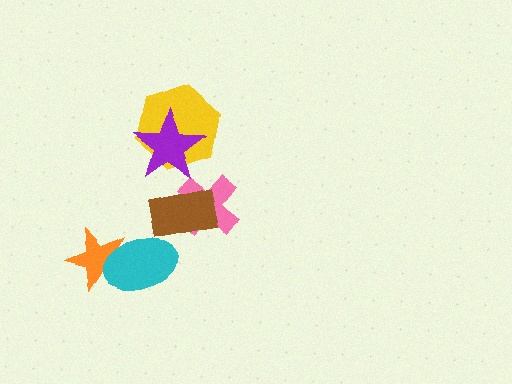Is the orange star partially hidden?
Yes, it is partially covered by another shape.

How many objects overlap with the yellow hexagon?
1 object overlaps with the yellow hexagon.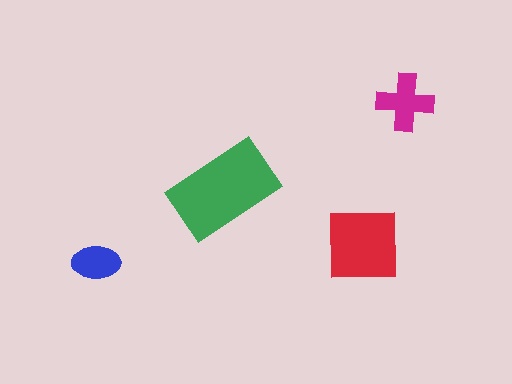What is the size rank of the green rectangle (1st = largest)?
1st.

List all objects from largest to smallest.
The green rectangle, the red square, the magenta cross, the blue ellipse.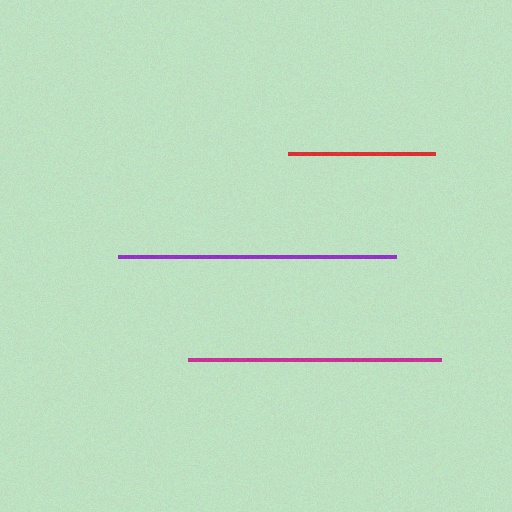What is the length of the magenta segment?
The magenta segment is approximately 253 pixels long.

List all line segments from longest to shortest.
From longest to shortest: purple, magenta, red.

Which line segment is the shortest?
The red line is the shortest at approximately 147 pixels.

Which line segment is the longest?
The purple line is the longest at approximately 278 pixels.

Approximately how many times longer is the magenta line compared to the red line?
The magenta line is approximately 1.7 times the length of the red line.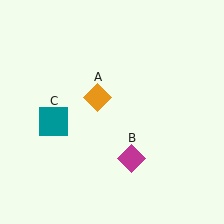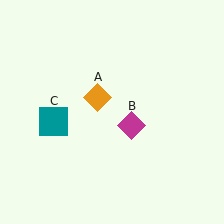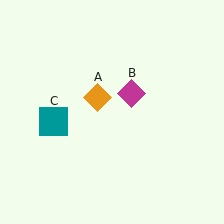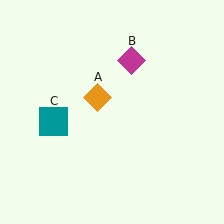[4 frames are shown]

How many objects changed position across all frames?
1 object changed position: magenta diamond (object B).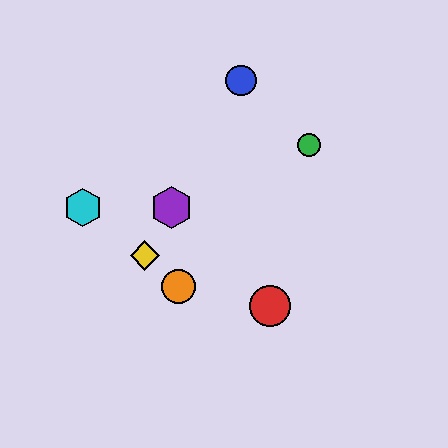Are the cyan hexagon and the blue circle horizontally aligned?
No, the cyan hexagon is at y≈207 and the blue circle is at y≈81.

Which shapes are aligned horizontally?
The purple hexagon, the cyan hexagon are aligned horizontally.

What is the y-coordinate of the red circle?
The red circle is at y≈306.